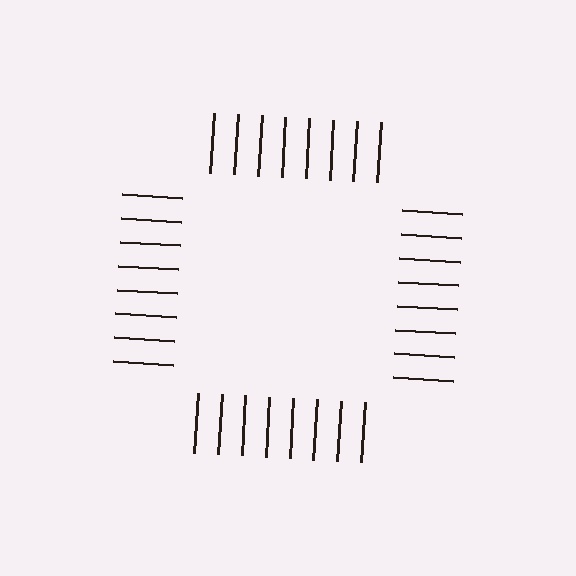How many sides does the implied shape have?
4 sides — the line-ends trace a square.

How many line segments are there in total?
32 — 8 along each of the 4 edges.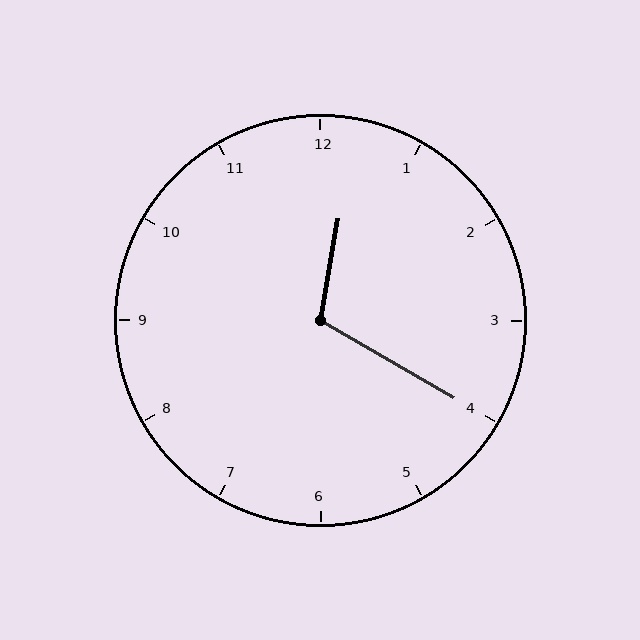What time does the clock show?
12:20.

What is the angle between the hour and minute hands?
Approximately 110 degrees.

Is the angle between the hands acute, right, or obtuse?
It is obtuse.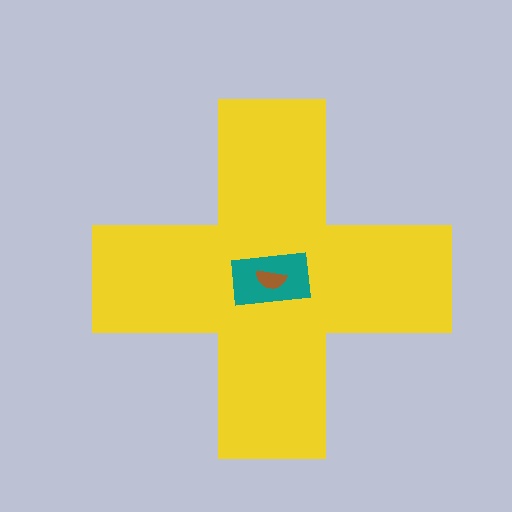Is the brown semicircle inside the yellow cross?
Yes.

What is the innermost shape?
The brown semicircle.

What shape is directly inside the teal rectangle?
The brown semicircle.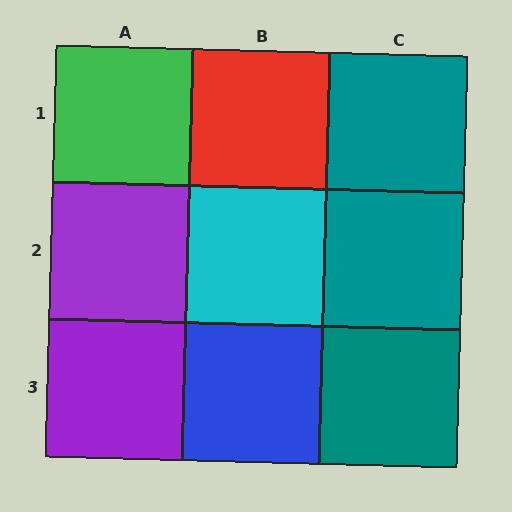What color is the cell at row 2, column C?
Teal.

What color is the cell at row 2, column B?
Cyan.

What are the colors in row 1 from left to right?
Green, red, teal.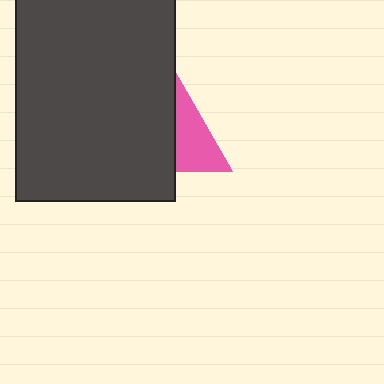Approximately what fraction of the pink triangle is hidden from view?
Roughly 58% of the pink triangle is hidden behind the dark gray rectangle.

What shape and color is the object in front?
The object in front is a dark gray rectangle.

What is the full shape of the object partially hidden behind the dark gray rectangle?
The partially hidden object is a pink triangle.